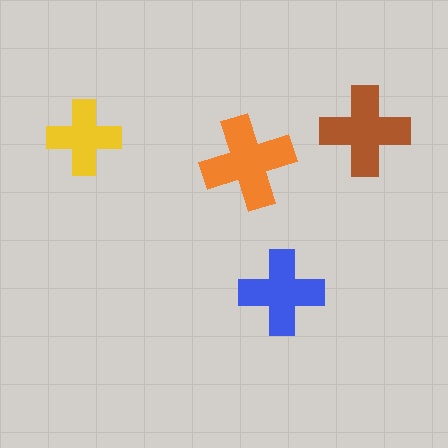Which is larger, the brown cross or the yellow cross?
The brown one.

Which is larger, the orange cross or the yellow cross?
The orange one.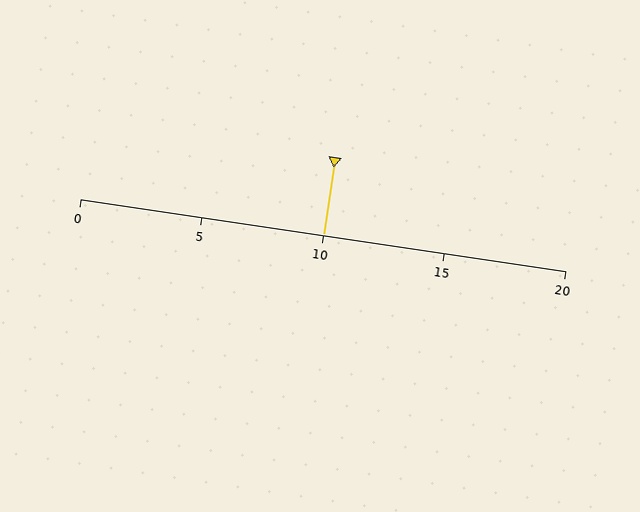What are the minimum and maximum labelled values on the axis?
The axis runs from 0 to 20.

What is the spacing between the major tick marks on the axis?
The major ticks are spaced 5 apart.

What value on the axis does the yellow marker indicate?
The marker indicates approximately 10.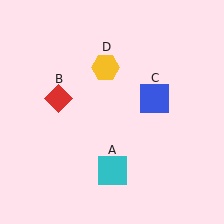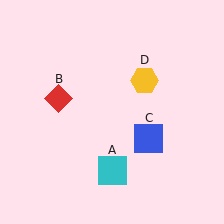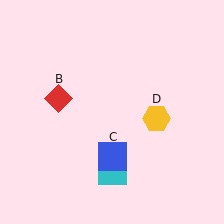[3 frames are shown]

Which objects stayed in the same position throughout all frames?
Cyan square (object A) and red diamond (object B) remained stationary.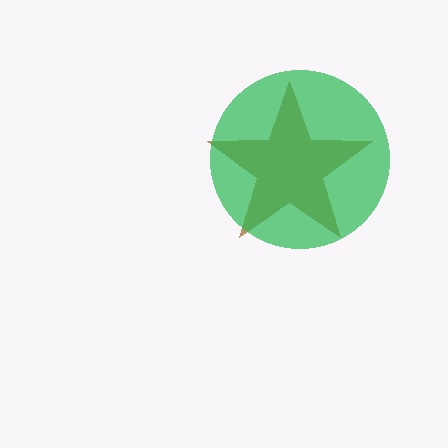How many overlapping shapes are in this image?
There are 2 overlapping shapes in the image.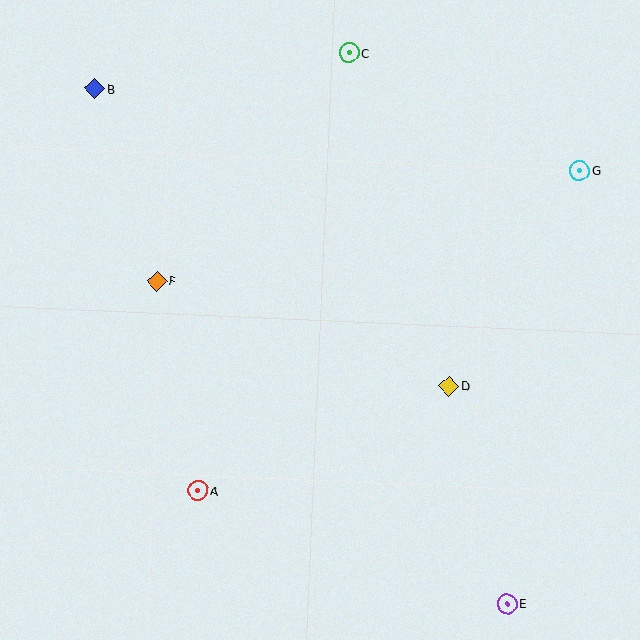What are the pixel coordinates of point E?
Point E is at (507, 604).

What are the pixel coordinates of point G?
Point G is at (579, 171).